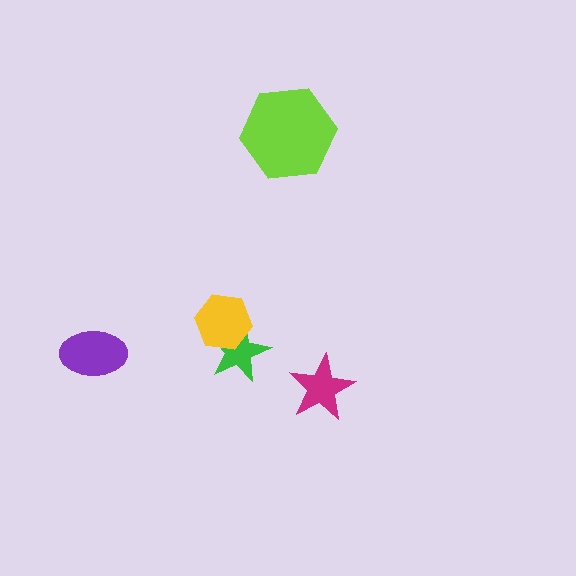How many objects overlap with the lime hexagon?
0 objects overlap with the lime hexagon.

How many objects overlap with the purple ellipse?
0 objects overlap with the purple ellipse.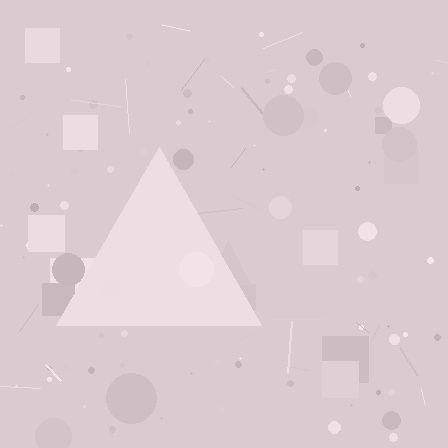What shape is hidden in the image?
A triangle is hidden in the image.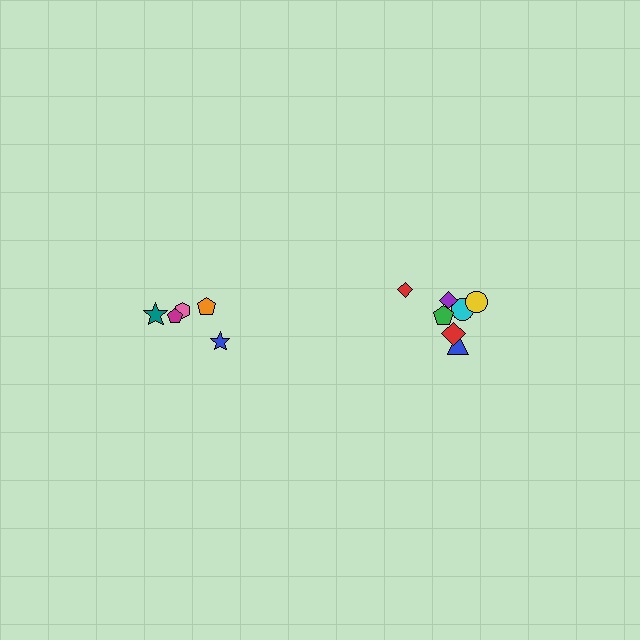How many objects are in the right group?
There are 7 objects.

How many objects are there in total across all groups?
There are 12 objects.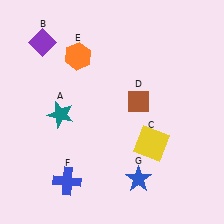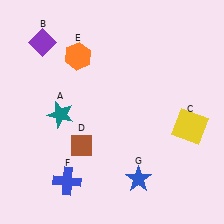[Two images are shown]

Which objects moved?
The objects that moved are: the yellow square (C), the brown diamond (D).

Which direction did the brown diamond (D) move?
The brown diamond (D) moved left.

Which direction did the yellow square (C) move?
The yellow square (C) moved right.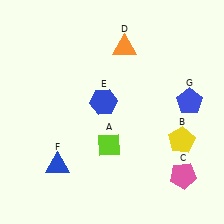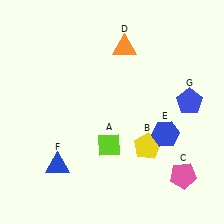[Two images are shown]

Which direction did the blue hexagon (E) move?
The blue hexagon (E) moved right.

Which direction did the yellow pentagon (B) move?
The yellow pentagon (B) moved left.